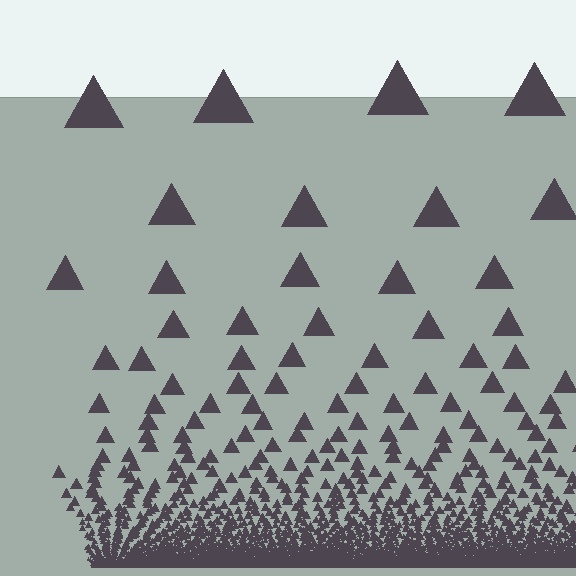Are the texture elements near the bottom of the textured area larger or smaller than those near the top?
Smaller. The gradient is inverted — elements near the bottom are smaller and denser.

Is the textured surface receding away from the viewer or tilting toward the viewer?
The surface appears to tilt toward the viewer. Texture elements get larger and sparser toward the top.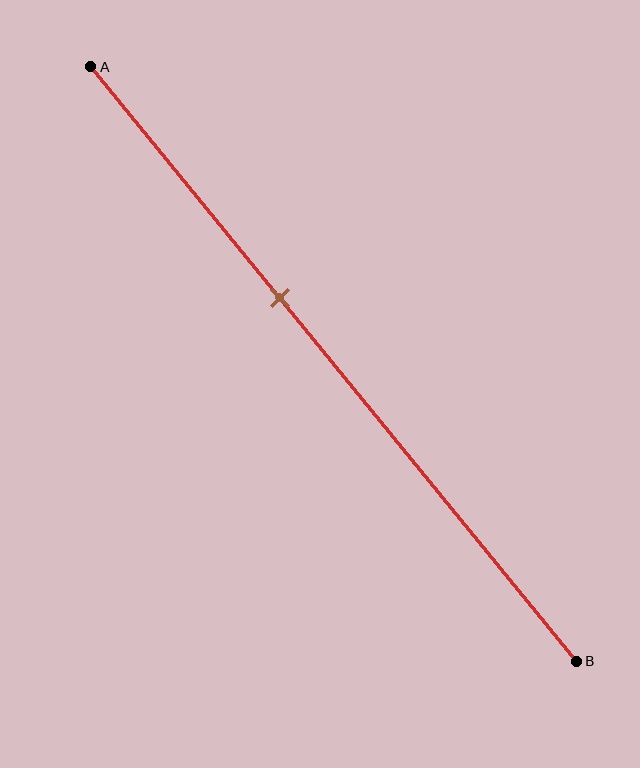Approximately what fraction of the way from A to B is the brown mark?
The brown mark is approximately 40% of the way from A to B.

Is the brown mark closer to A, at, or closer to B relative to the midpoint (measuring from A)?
The brown mark is closer to point A than the midpoint of segment AB.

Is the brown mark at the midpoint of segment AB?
No, the mark is at about 40% from A, not at the 50% midpoint.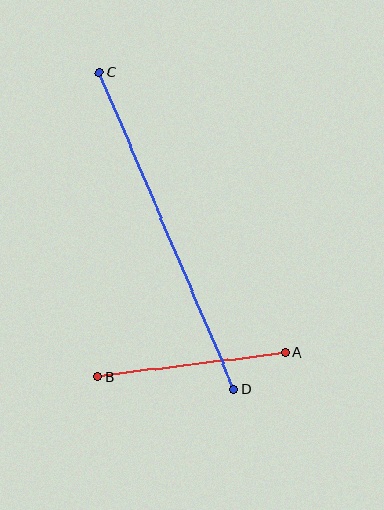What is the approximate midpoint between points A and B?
The midpoint is at approximately (191, 364) pixels.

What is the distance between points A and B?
The distance is approximately 188 pixels.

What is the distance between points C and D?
The distance is approximately 344 pixels.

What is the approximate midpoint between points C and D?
The midpoint is at approximately (167, 230) pixels.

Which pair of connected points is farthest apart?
Points C and D are farthest apart.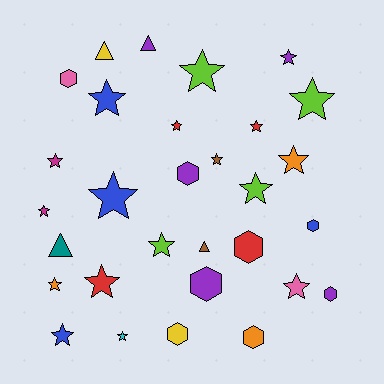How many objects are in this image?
There are 30 objects.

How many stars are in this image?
There are 18 stars.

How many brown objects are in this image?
There are 2 brown objects.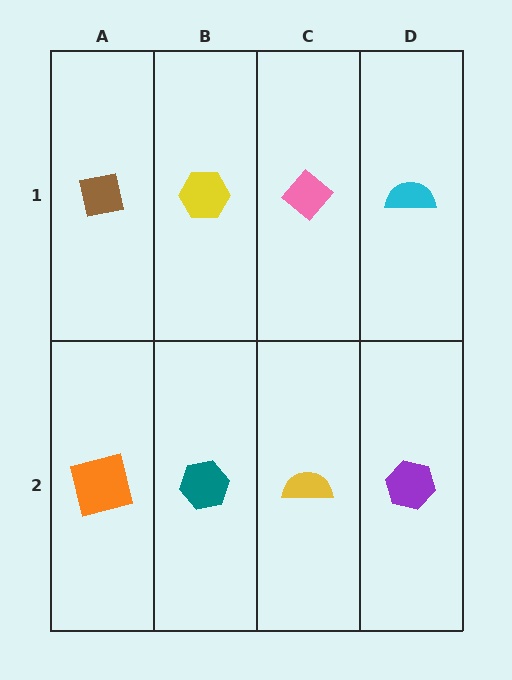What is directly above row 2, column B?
A yellow hexagon.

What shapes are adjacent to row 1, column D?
A purple hexagon (row 2, column D), a pink diamond (row 1, column C).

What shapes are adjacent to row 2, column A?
A brown square (row 1, column A), a teal hexagon (row 2, column B).